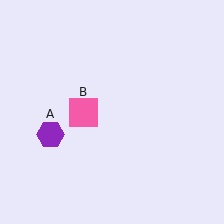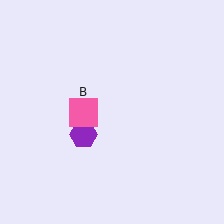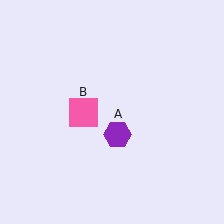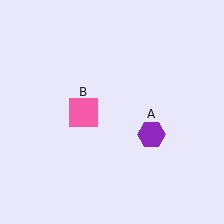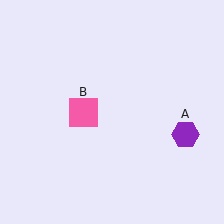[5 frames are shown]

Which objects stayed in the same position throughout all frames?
Pink square (object B) remained stationary.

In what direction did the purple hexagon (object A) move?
The purple hexagon (object A) moved right.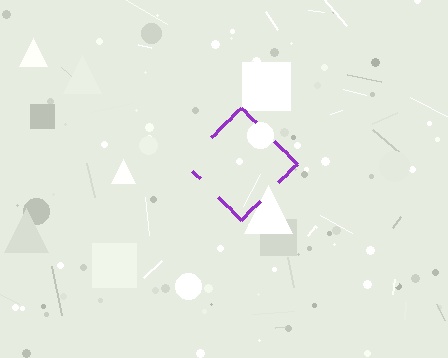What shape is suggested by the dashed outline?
The dashed outline suggests a diamond.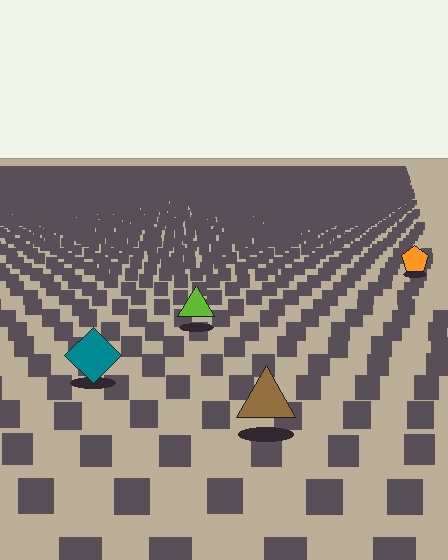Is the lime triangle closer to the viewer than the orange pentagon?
Yes. The lime triangle is closer — you can tell from the texture gradient: the ground texture is coarser near it.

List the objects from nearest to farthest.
From nearest to farthest: the brown triangle, the teal diamond, the lime triangle, the orange pentagon.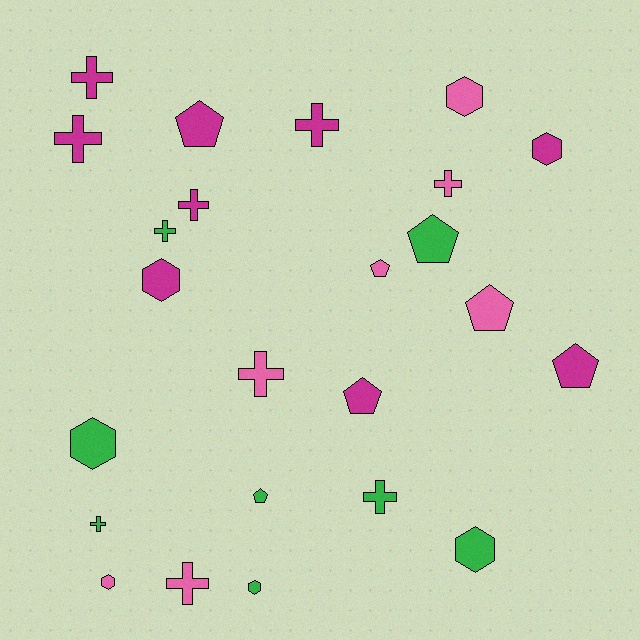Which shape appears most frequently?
Cross, with 10 objects.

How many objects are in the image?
There are 24 objects.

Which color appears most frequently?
Magenta, with 9 objects.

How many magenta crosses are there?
There are 4 magenta crosses.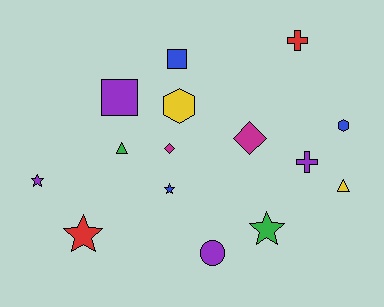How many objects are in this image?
There are 15 objects.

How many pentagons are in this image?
There are no pentagons.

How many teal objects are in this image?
There are no teal objects.